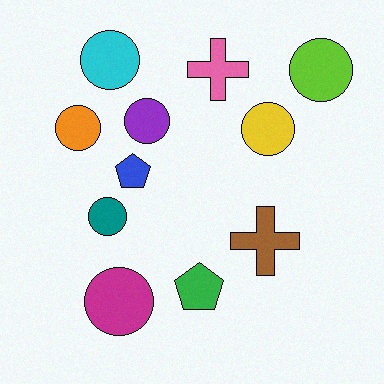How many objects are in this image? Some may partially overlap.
There are 11 objects.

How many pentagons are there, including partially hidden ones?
There are 2 pentagons.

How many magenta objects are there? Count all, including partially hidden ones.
There is 1 magenta object.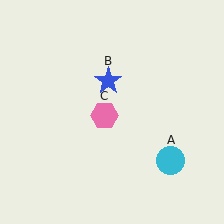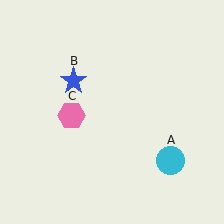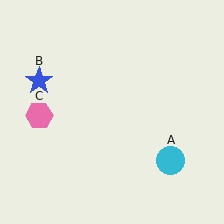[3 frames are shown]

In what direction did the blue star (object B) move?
The blue star (object B) moved left.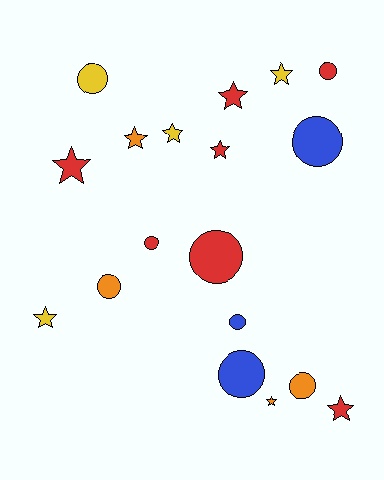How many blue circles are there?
There are 3 blue circles.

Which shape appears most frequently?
Circle, with 9 objects.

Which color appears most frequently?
Red, with 7 objects.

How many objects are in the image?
There are 18 objects.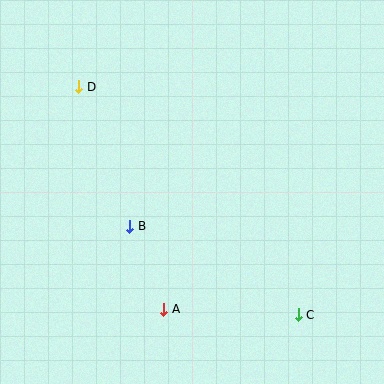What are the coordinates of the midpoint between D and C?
The midpoint between D and C is at (188, 201).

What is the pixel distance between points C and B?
The distance between C and B is 190 pixels.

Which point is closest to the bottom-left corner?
Point A is closest to the bottom-left corner.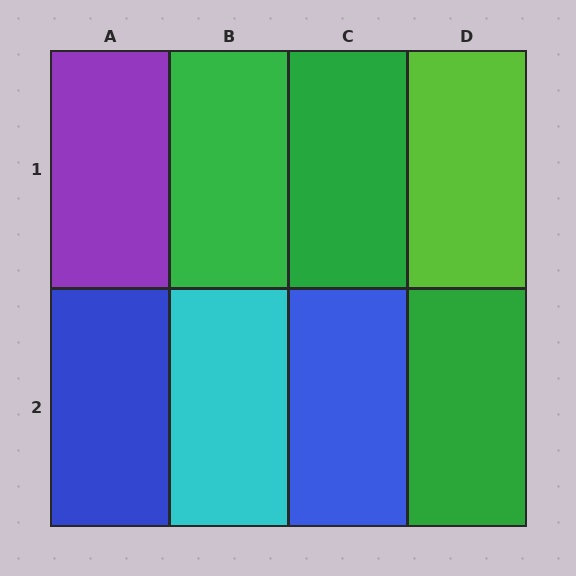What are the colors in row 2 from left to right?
Blue, cyan, blue, green.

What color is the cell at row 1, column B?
Green.